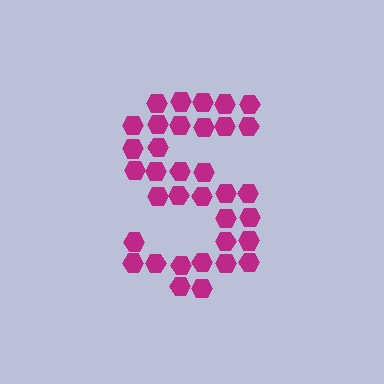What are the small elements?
The small elements are hexagons.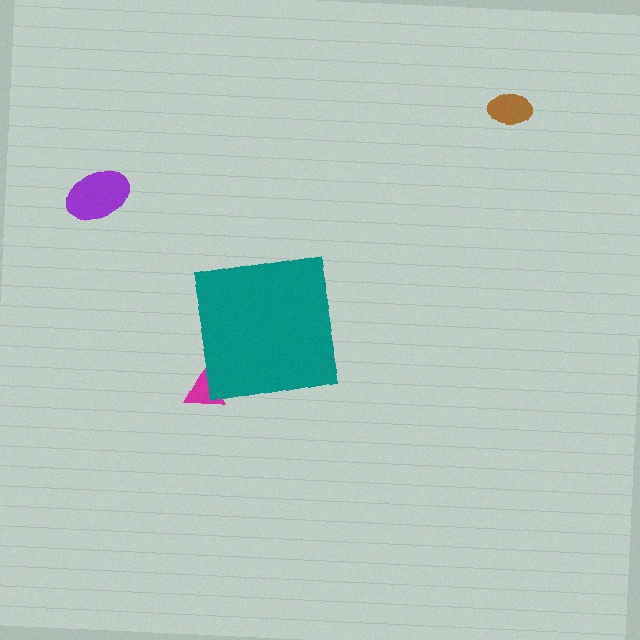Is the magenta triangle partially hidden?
Yes, the magenta triangle is partially hidden behind the teal square.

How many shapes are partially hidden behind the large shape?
1 shape is partially hidden.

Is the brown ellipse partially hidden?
No, the brown ellipse is fully visible.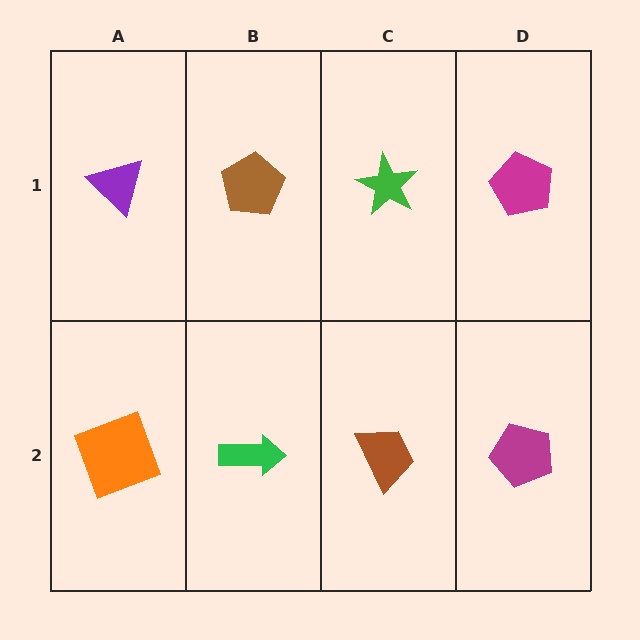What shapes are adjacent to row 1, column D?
A magenta pentagon (row 2, column D), a green star (row 1, column C).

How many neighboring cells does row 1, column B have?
3.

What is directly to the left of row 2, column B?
An orange square.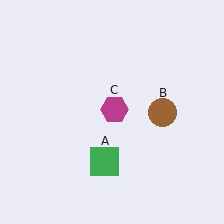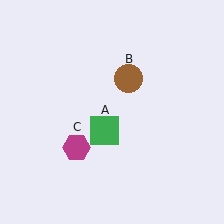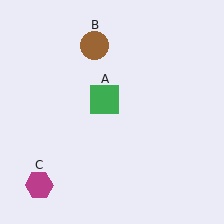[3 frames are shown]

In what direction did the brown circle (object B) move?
The brown circle (object B) moved up and to the left.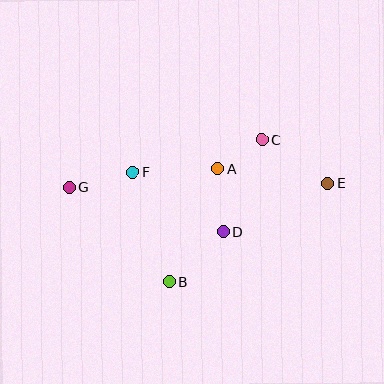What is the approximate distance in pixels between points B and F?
The distance between B and F is approximately 116 pixels.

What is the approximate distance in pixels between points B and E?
The distance between B and E is approximately 187 pixels.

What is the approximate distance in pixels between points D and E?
The distance between D and E is approximately 115 pixels.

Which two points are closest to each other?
Points A and C are closest to each other.